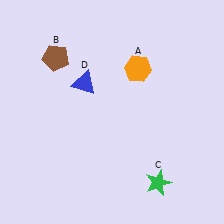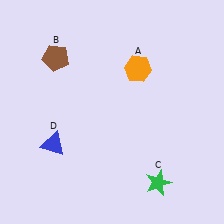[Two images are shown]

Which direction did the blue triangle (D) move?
The blue triangle (D) moved down.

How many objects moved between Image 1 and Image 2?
1 object moved between the two images.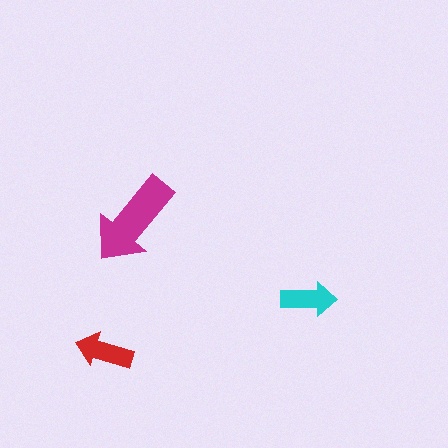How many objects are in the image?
There are 3 objects in the image.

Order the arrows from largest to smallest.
the magenta one, the red one, the cyan one.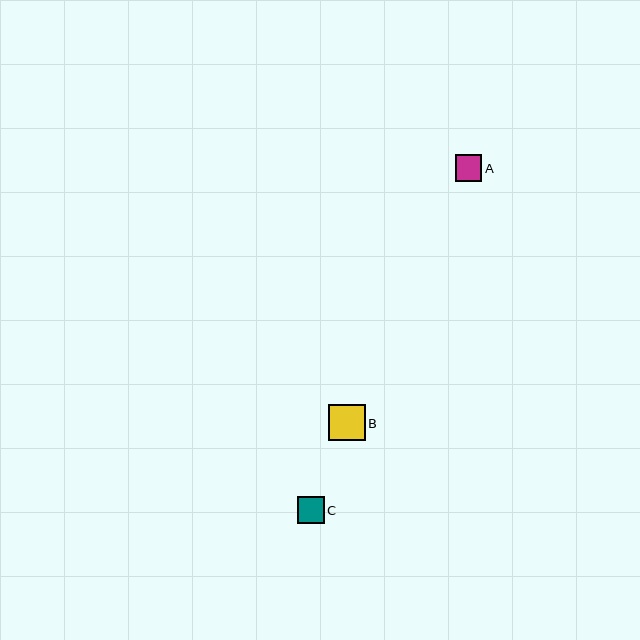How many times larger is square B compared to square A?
Square B is approximately 1.4 times the size of square A.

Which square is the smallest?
Square A is the smallest with a size of approximately 26 pixels.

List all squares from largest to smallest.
From largest to smallest: B, C, A.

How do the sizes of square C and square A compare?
Square C and square A are approximately the same size.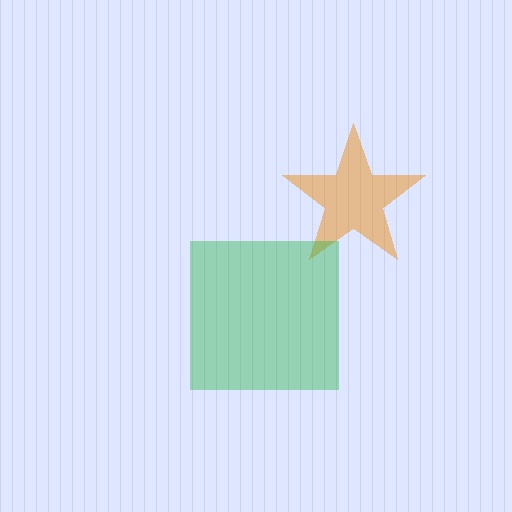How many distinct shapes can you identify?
There are 2 distinct shapes: an orange star, a green square.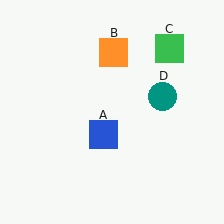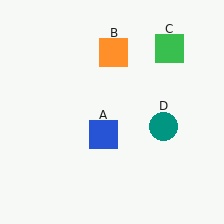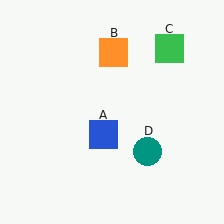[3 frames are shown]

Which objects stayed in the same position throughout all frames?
Blue square (object A) and orange square (object B) and green square (object C) remained stationary.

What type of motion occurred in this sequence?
The teal circle (object D) rotated clockwise around the center of the scene.